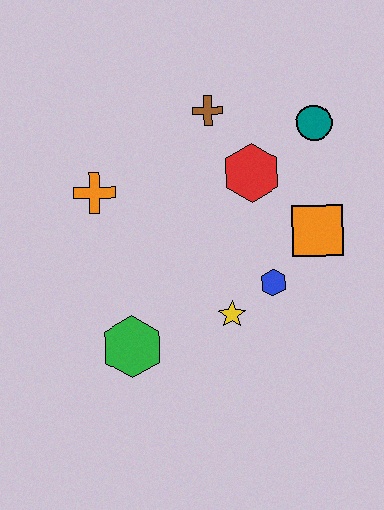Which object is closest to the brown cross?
The red hexagon is closest to the brown cross.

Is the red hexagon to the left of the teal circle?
Yes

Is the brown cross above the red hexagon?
Yes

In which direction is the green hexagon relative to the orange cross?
The green hexagon is below the orange cross.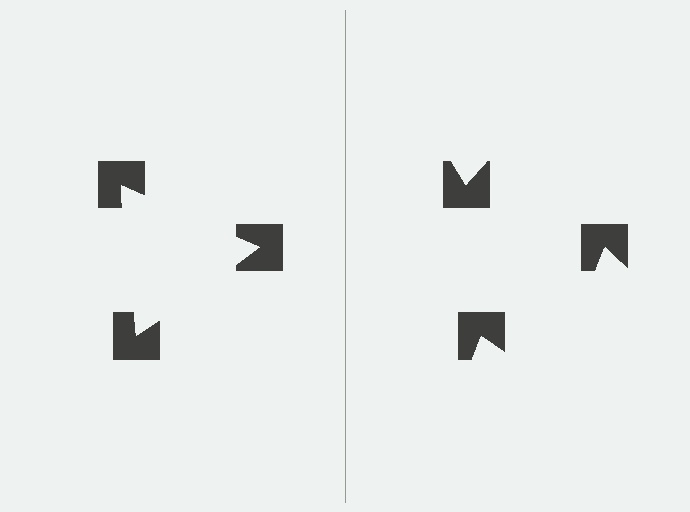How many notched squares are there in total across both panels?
6 — 3 on each side.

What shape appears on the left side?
An illusory triangle.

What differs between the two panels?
The notched squares are positioned identically on both sides; only the wedge orientations differ. On the left they align to a triangle; on the right they are misaligned.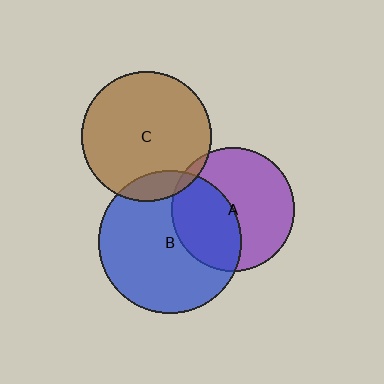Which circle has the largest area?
Circle B (blue).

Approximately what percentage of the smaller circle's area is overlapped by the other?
Approximately 10%.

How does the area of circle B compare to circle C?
Approximately 1.2 times.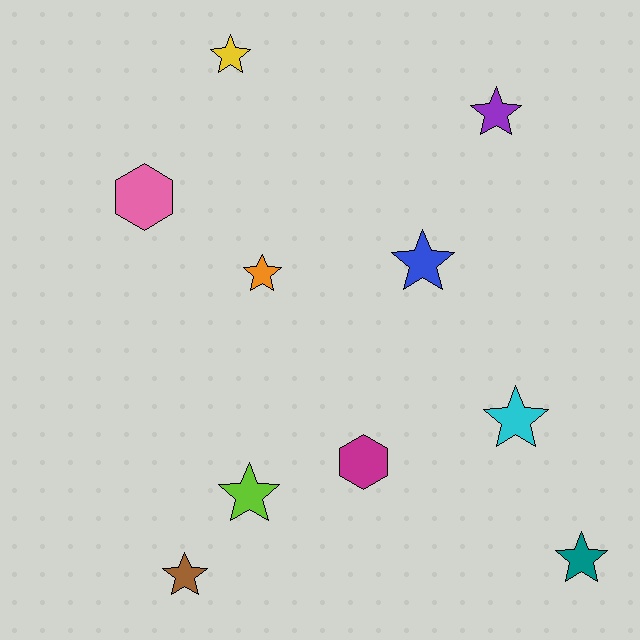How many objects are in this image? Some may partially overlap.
There are 10 objects.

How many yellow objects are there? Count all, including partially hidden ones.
There is 1 yellow object.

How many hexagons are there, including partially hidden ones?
There are 2 hexagons.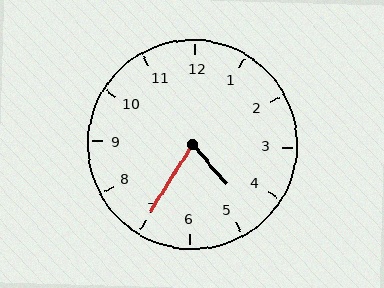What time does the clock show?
4:35.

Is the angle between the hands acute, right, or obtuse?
It is acute.